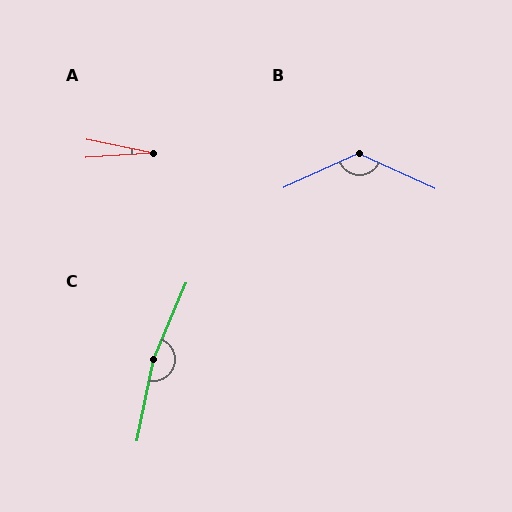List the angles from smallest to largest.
A (15°), B (131°), C (168°).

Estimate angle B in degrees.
Approximately 131 degrees.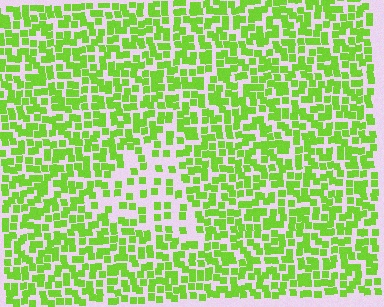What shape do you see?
I see a triangle.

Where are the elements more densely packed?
The elements are more densely packed outside the triangle boundary.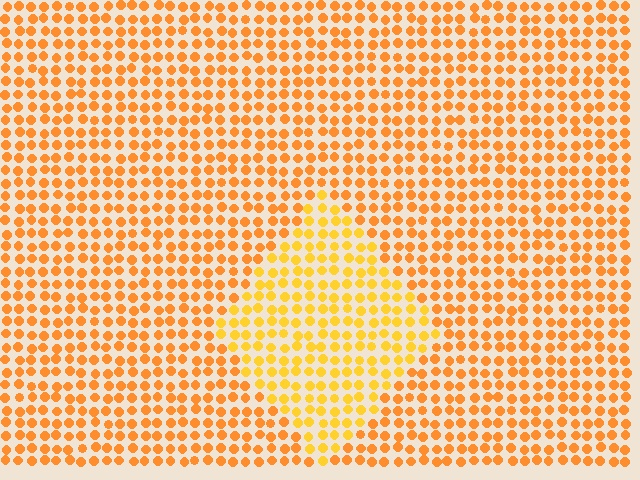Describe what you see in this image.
The image is filled with small orange elements in a uniform arrangement. A diamond-shaped region is visible where the elements are tinted to a slightly different hue, forming a subtle color boundary.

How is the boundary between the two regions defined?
The boundary is defined purely by a slight shift in hue (about 19 degrees). Spacing, size, and orientation are identical on both sides.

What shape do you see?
I see a diamond.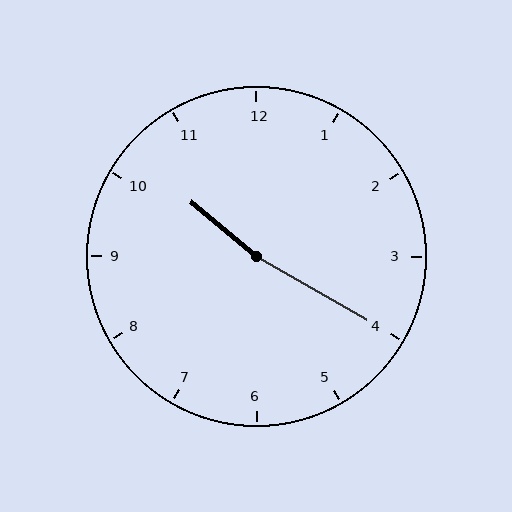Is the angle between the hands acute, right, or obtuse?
It is obtuse.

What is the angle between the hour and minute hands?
Approximately 170 degrees.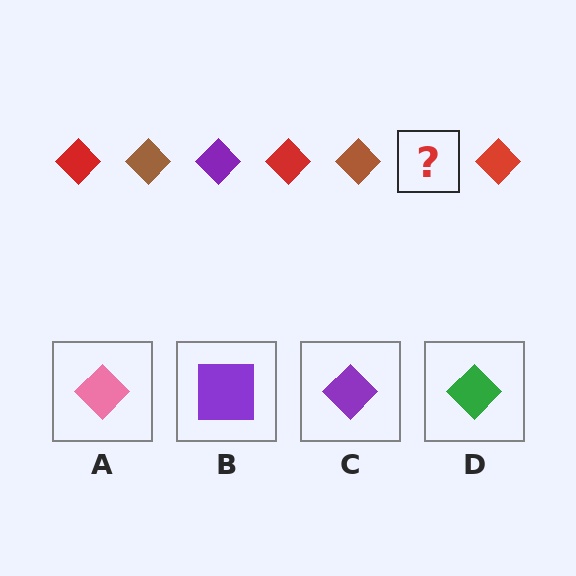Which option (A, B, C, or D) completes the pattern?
C.